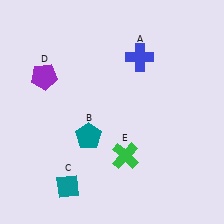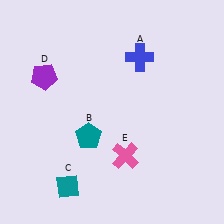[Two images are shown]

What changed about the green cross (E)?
In Image 1, E is green. In Image 2, it changed to pink.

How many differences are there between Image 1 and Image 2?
There is 1 difference between the two images.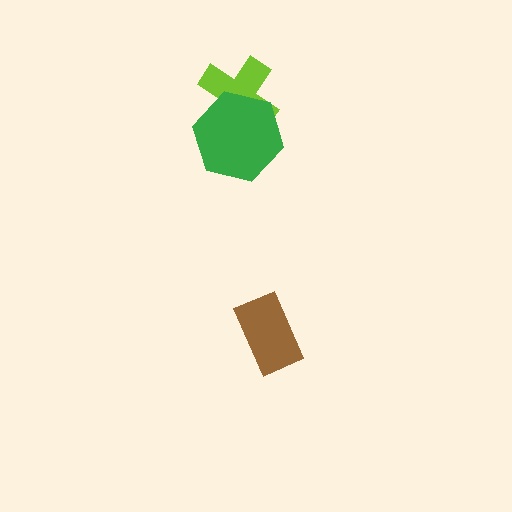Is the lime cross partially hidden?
Yes, it is partially covered by another shape.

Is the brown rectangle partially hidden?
No, no other shape covers it.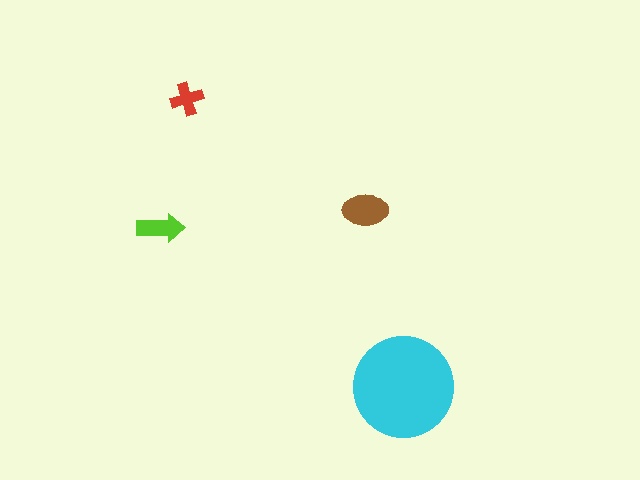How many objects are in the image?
There are 4 objects in the image.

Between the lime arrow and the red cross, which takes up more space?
The lime arrow.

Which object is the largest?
The cyan circle.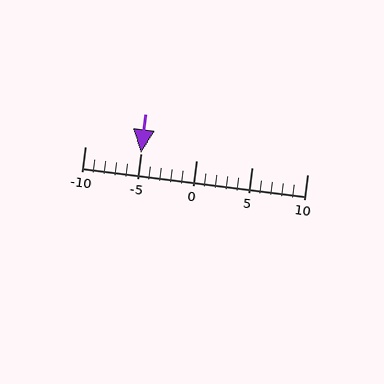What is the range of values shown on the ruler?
The ruler shows values from -10 to 10.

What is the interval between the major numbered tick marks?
The major tick marks are spaced 5 units apart.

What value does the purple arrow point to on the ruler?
The purple arrow points to approximately -5.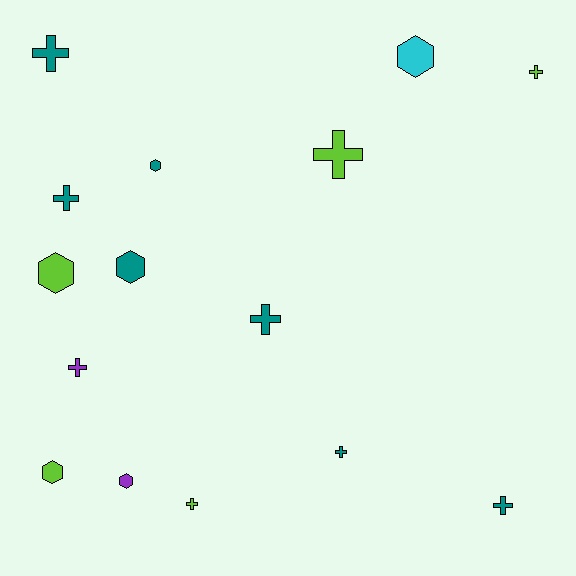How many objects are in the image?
There are 15 objects.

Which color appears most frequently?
Teal, with 7 objects.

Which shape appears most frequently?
Cross, with 9 objects.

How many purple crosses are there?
There is 1 purple cross.